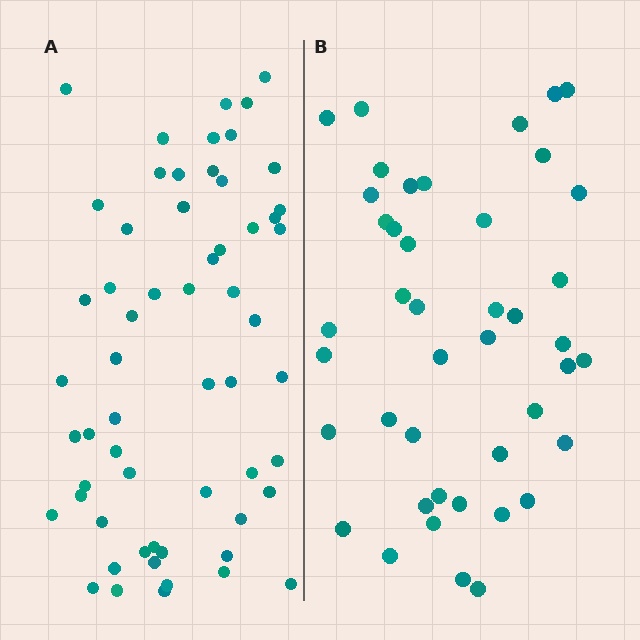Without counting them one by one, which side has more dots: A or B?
Region A (the left region) has more dots.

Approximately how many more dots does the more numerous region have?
Region A has approximately 15 more dots than region B.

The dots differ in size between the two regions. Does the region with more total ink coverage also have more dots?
No. Region B has more total ink coverage because its dots are larger, but region A actually contains more individual dots. Total area can be misleading — the number of items is what matters here.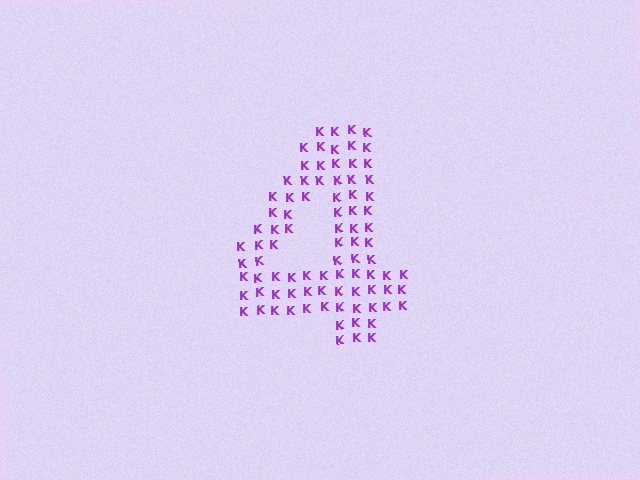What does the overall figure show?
The overall figure shows the digit 4.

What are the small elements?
The small elements are letter K's.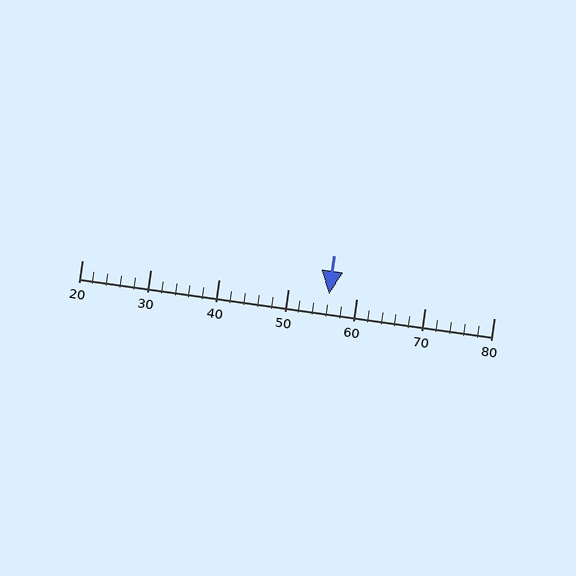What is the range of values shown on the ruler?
The ruler shows values from 20 to 80.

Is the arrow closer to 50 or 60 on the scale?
The arrow is closer to 60.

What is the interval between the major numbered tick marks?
The major tick marks are spaced 10 units apart.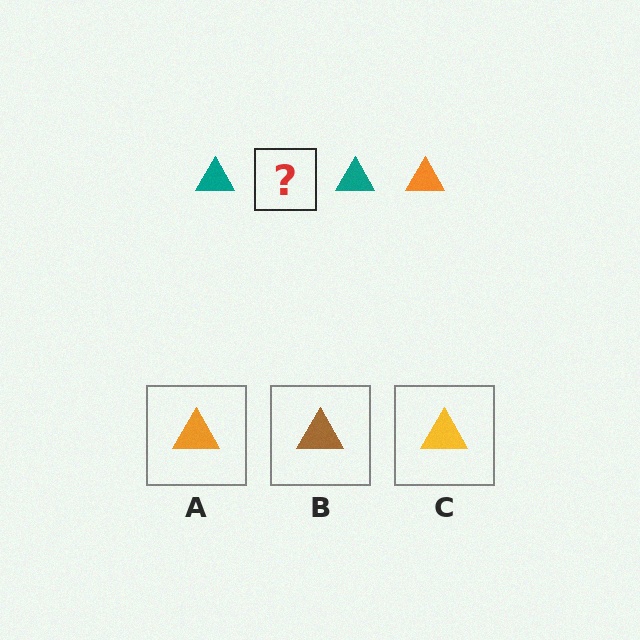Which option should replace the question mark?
Option A.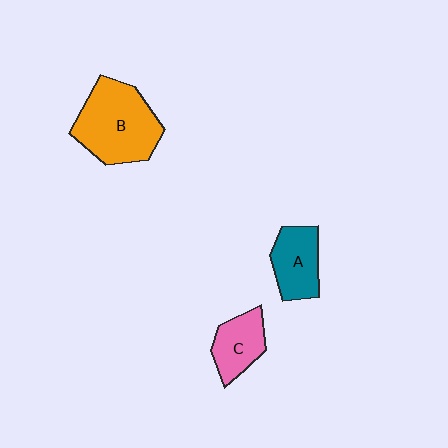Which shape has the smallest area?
Shape C (pink).